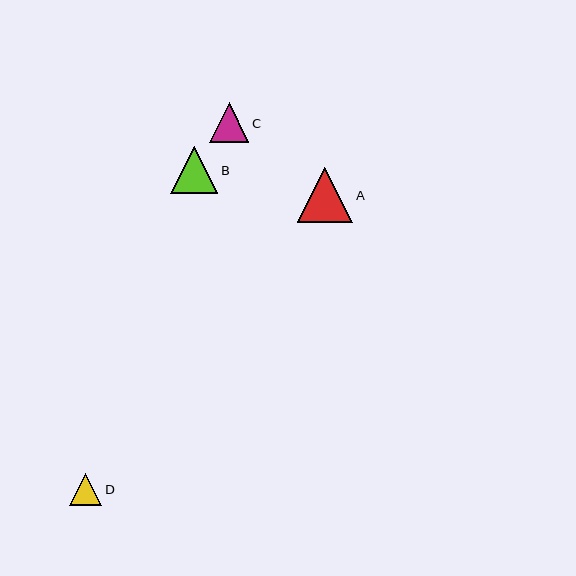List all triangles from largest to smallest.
From largest to smallest: A, B, C, D.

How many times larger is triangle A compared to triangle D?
Triangle A is approximately 1.7 times the size of triangle D.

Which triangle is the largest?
Triangle A is the largest with a size of approximately 55 pixels.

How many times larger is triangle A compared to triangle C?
Triangle A is approximately 1.4 times the size of triangle C.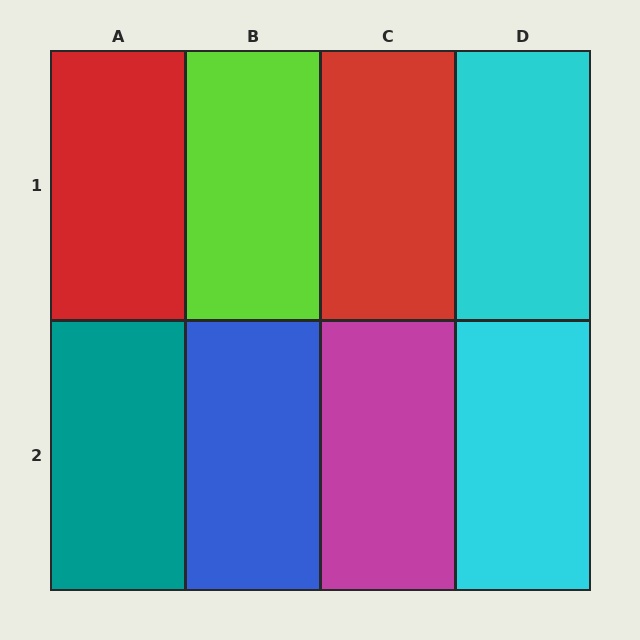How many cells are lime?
1 cell is lime.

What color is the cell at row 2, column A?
Teal.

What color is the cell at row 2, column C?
Magenta.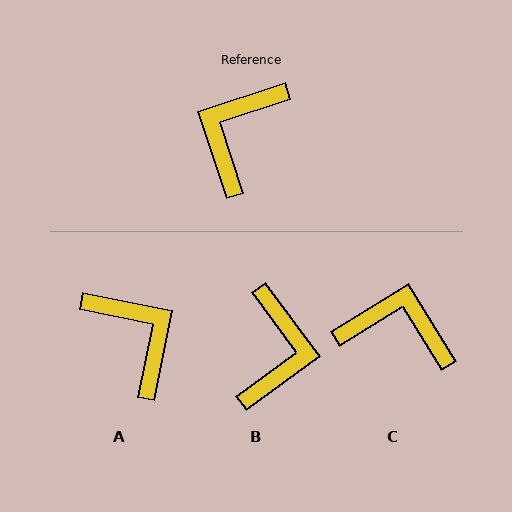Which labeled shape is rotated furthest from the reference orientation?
B, about 162 degrees away.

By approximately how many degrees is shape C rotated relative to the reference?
Approximately 76 degrees clockwise.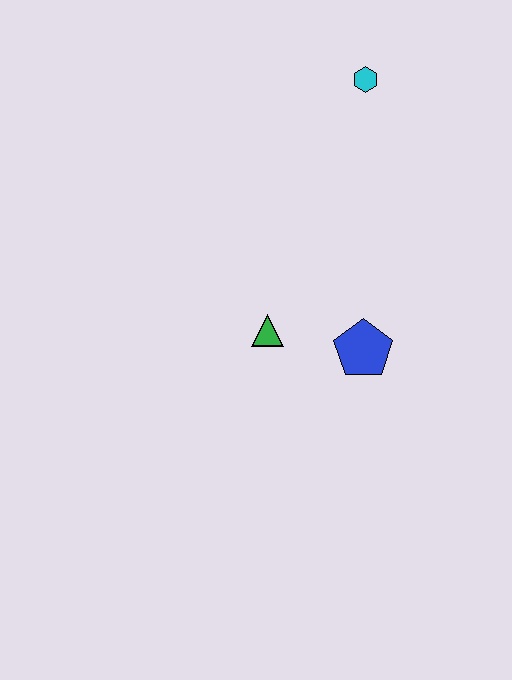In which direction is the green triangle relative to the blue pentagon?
The green triangle is to the left of the blue pentagon.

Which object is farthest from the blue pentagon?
The cyan hexagon is farthest from the blue pentagon.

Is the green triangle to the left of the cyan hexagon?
Yes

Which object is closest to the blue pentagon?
The green triangle is closest to the blue pentagon.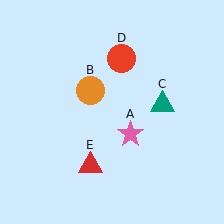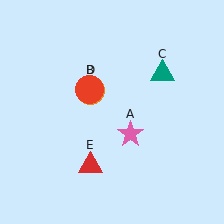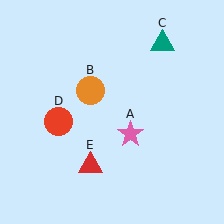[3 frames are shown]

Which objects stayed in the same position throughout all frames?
Pink star (object A) and orange circle (object B) and red triangle (object E) remained stationary.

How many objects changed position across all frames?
2 objects changed position: teal triangle (object C), red circle (object D).